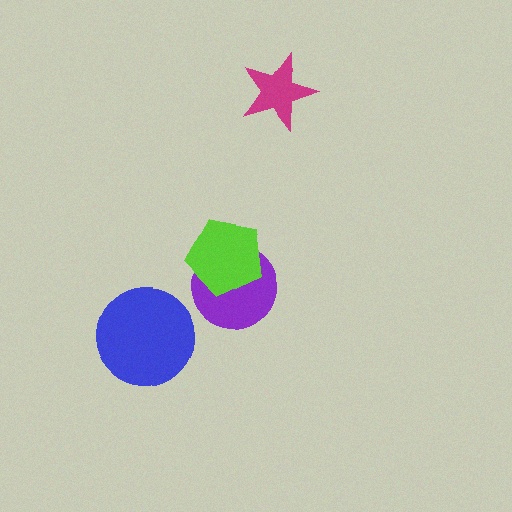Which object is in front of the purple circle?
The lime pentagon is in front of the purple circle.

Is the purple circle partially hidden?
Yes, it is partially covered by another shape.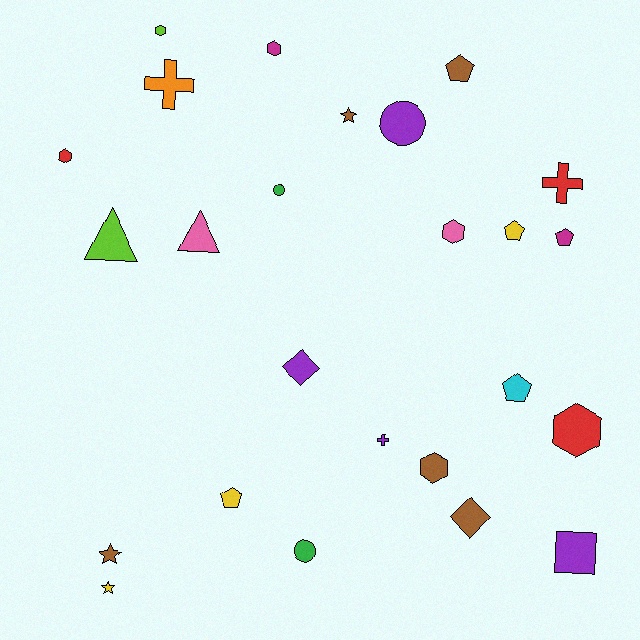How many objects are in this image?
There are 25 objects.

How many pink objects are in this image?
There are 2 pink objects.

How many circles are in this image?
There are 3 circles.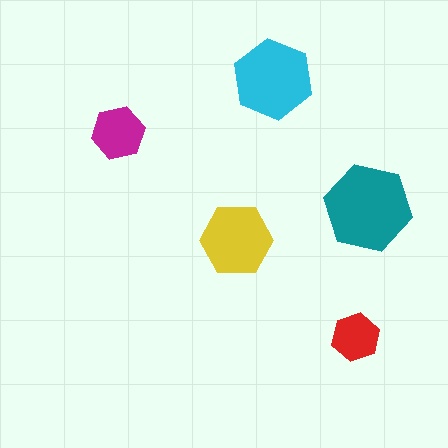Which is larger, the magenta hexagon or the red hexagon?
The magenta one.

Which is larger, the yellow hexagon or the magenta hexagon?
The yellow one.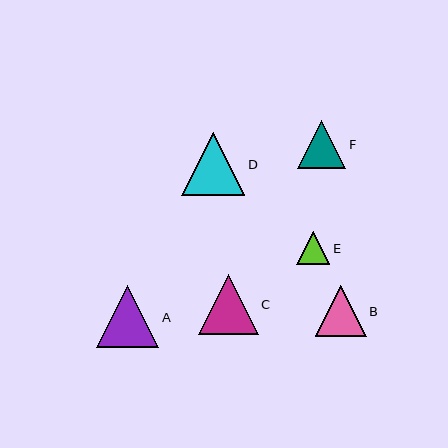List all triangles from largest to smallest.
From largest to smallest: D, A, C, B, F, E.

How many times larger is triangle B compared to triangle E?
Triangle B is approximately 1.6 times the size of triangle E.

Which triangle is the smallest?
Triangle E is the smallest with a size of approximately 33 pixels.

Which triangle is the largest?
Triangle D is the largest with a size of approximately 63 pixels.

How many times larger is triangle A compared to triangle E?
Triangle A is approximately 1.9 times the size of triangle E.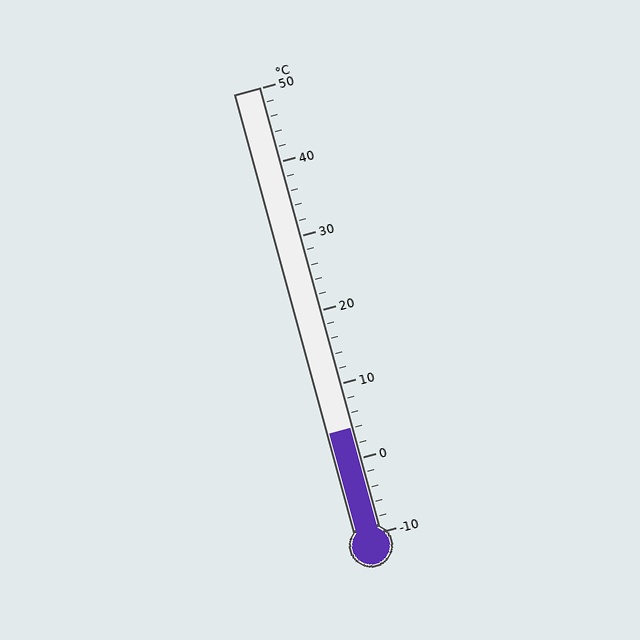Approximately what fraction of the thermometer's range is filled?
The thermometer is filled to approximately 25% of its range.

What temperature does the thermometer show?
The thermometer shows approximately 4°C.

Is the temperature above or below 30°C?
The temperature is below 30°C.